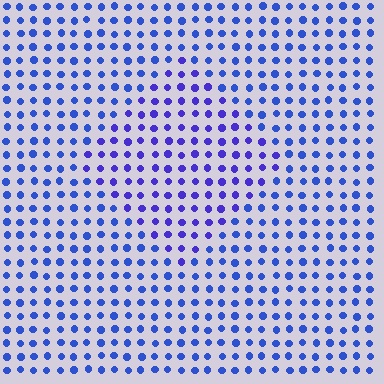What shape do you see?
I see a diamond.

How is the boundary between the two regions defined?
The boundary is defined purely by a slight shift in hue (about 23 degrees). Spacing, size, and orientation are identical on both sides.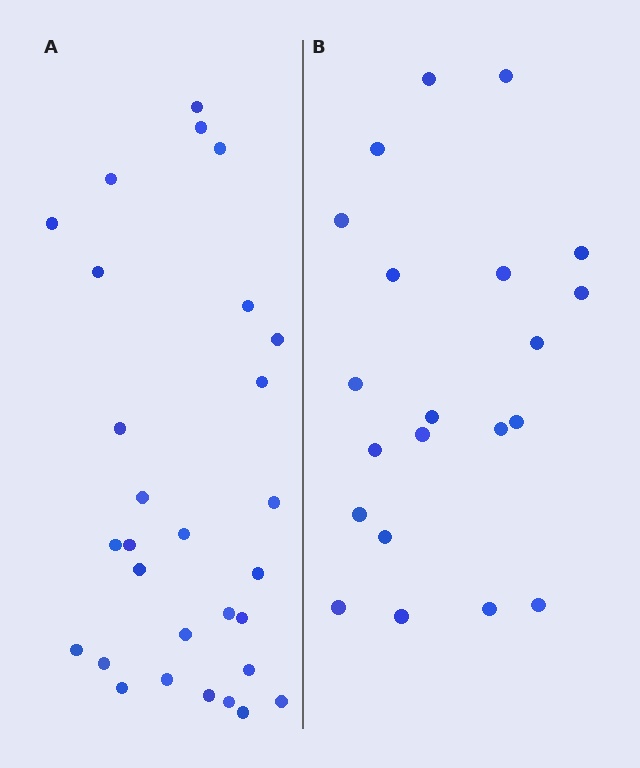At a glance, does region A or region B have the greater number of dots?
Region A (the left region) has more dots.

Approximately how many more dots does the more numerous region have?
Region A has roughly 8 or so more dots than region B.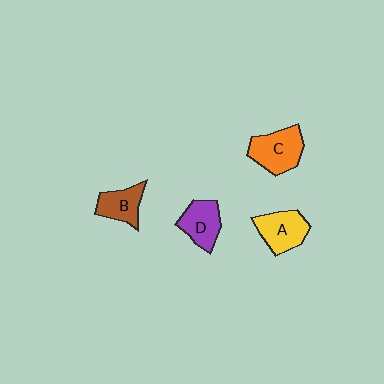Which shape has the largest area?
Shape C (orange).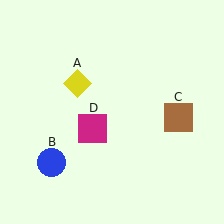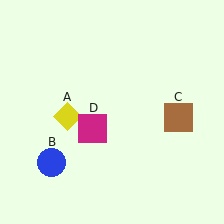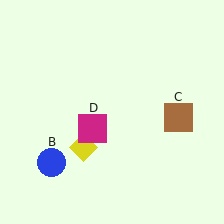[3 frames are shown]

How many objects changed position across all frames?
1 object changed position: yellow diamond (object A).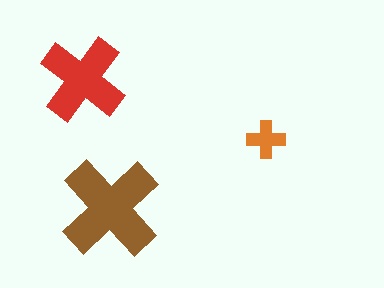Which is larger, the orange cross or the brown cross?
The brown one.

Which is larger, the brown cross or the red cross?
The brown one.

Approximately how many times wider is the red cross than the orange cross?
About 2.5 times wider.